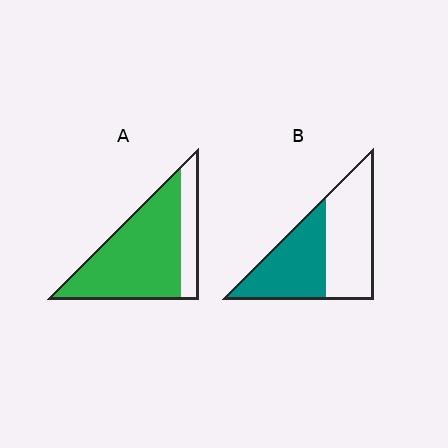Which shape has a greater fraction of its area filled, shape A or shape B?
Shape A.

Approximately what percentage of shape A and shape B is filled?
A is approximately 80% and B is approximately 45%.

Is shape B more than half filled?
Roughly half.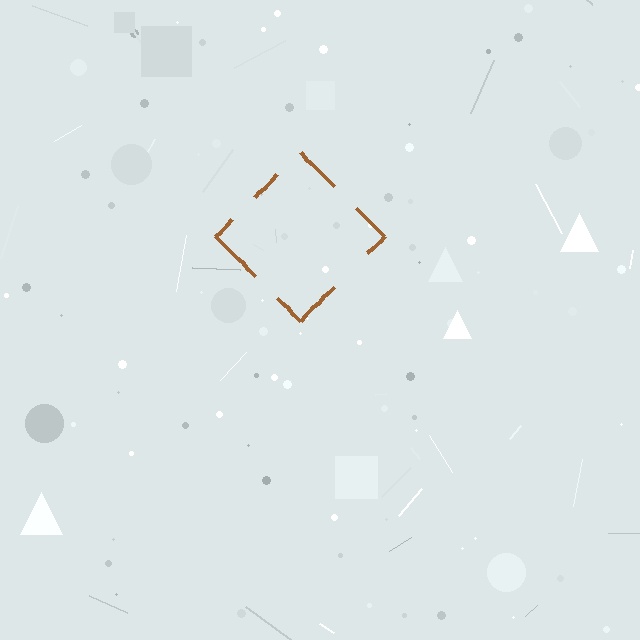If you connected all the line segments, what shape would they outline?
They would outline a diamond.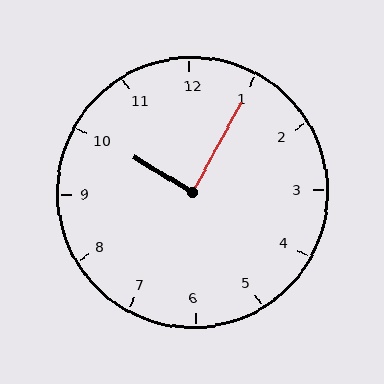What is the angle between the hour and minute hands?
Approximately 88 degrees.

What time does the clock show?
10:05.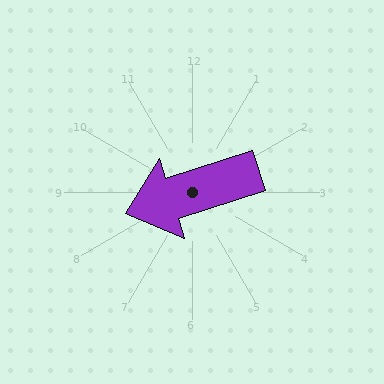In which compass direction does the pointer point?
West.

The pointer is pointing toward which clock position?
Roughly 8 o'clock.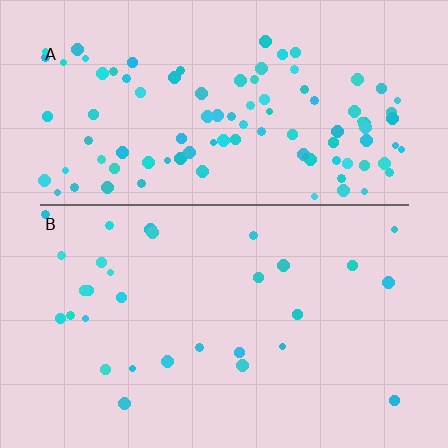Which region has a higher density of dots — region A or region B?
A (the top).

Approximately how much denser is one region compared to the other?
Approximately 3.3× — region A over region B.